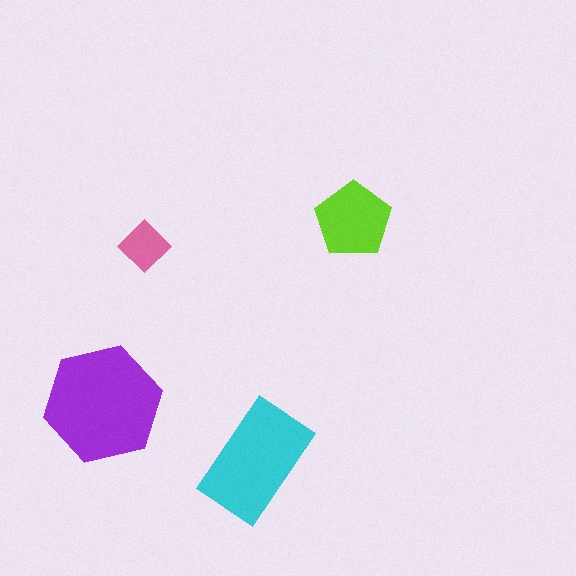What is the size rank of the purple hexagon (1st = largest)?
1st.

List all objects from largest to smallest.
The purple hexagon, the cyan rectangle, the lime pentagon, the pink diamond.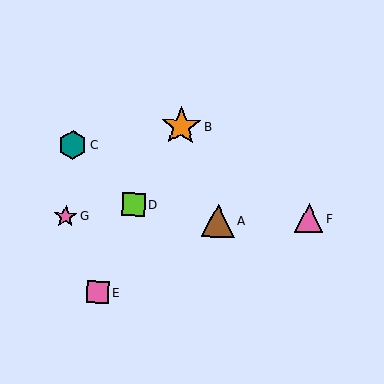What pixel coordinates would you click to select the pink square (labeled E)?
Click at (98, 292) to select the pink square E.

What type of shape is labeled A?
Shape A is a brown triangle.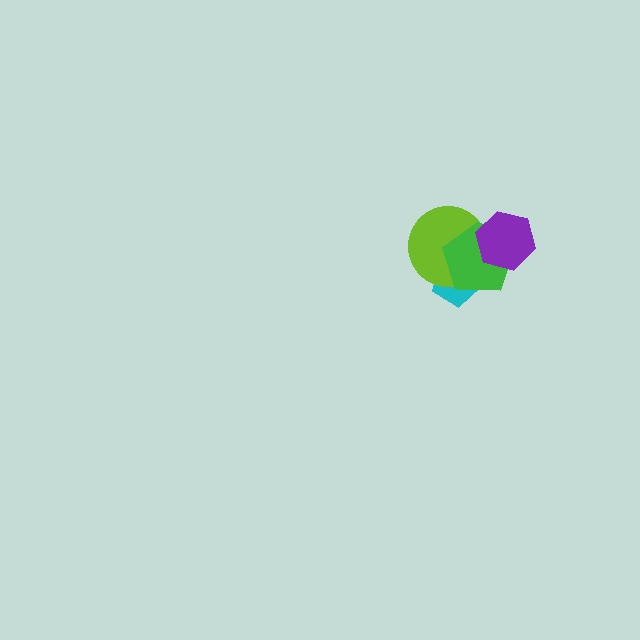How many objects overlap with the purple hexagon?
2 objects overlap with the purple hexagon.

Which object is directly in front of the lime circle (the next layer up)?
The green pentagon is directly in front of the lime circle.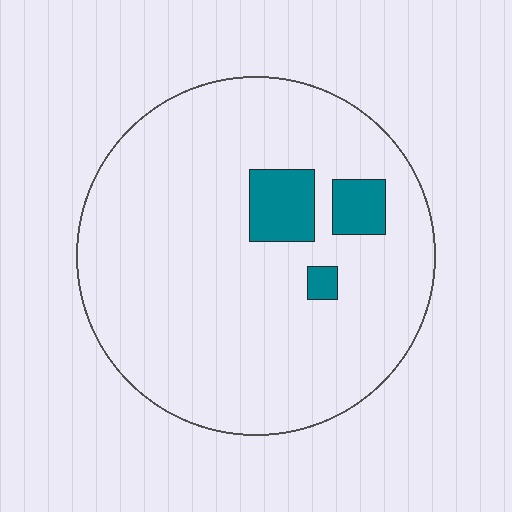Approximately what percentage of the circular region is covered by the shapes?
Approximately 10%.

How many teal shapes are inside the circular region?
3.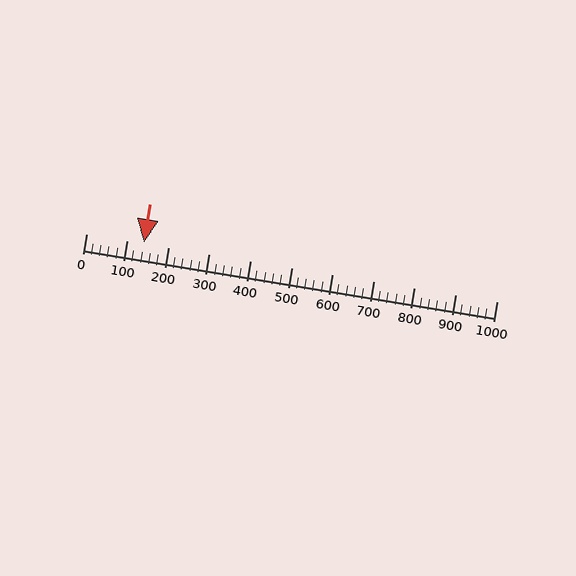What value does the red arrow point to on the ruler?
The red arrow points to approximately 140.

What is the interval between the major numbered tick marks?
The major tick marks are spaced 100 units apart.